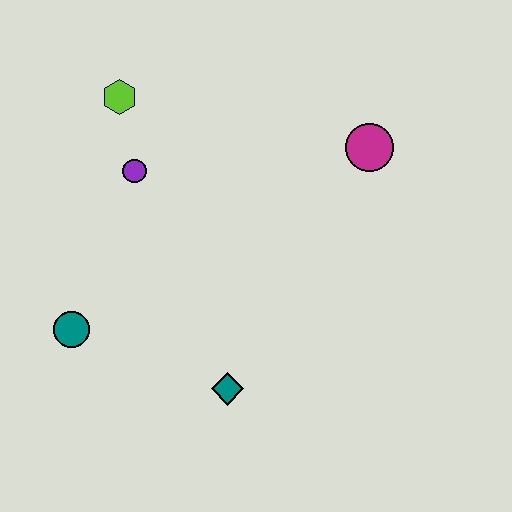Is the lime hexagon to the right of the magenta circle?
No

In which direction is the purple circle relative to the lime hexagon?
The purple circle is below the lime hexagon.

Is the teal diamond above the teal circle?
No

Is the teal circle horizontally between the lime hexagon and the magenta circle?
No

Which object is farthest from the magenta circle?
The teal circle is farthest from the magenta circle.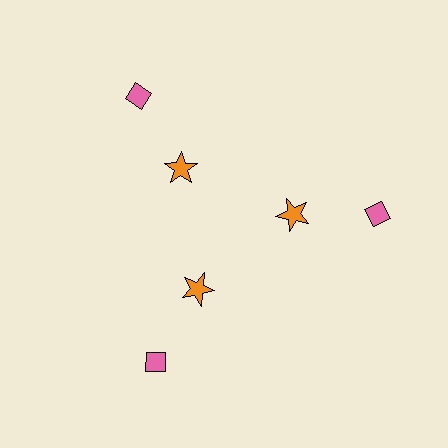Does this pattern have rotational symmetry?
Yes, this pattern has 3-fold rotational symmetry. It looks the same after rotating 120 degrees around the center.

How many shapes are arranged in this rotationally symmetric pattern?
There are 6 shapes, arranged in 3 groups of 2.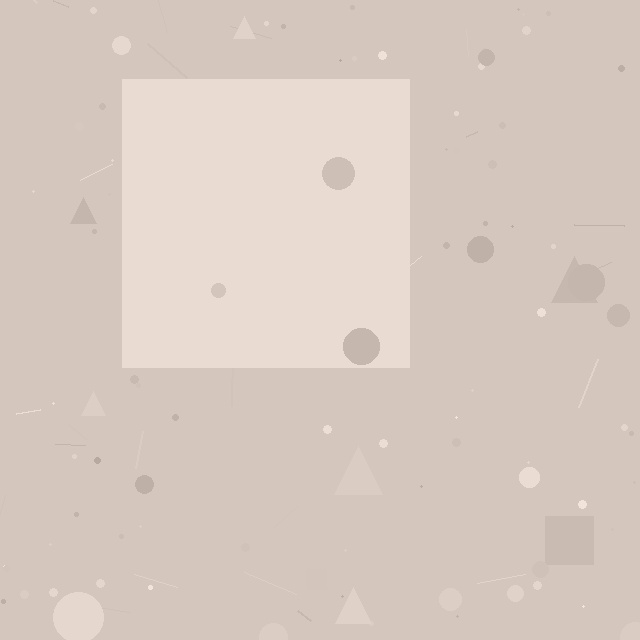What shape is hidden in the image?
A square is hidden in the image.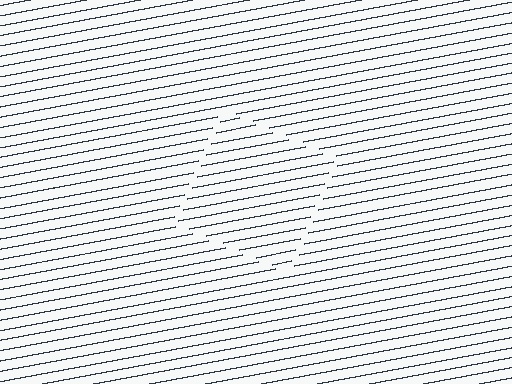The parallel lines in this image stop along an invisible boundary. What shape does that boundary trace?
An illusory square. The interior of the shape contains the same grating, shifted by half a period — the contour is defined by the phase discontinuity where line-ends from the inner and outer gratings abut.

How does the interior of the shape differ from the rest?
The interior of the shape contains the same grating, shifted by half a period — the contour is defined by the phase discontinuity where line-ends from the inner and outer gratings abut.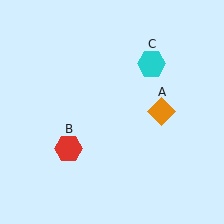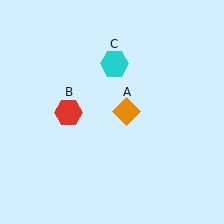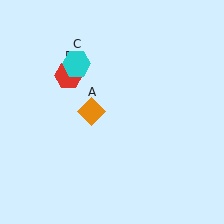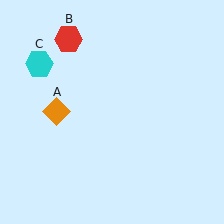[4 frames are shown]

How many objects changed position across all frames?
3 objects changed position: orange diamond (object A), red hexagon (object B), cyan hexagon (object C).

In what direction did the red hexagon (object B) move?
The red hexagon (object B) moved up.